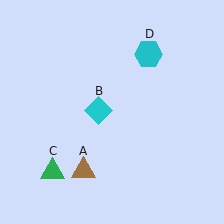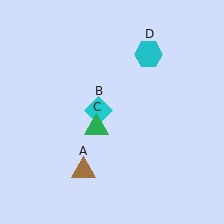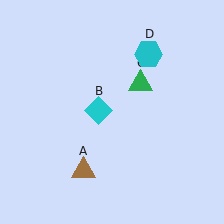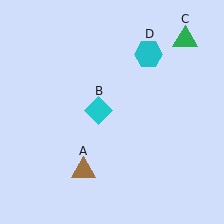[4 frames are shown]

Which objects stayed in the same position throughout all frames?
Brown triangle (object A) and cyan diamond (object B) and cyan hexagon (object D) remained stationary.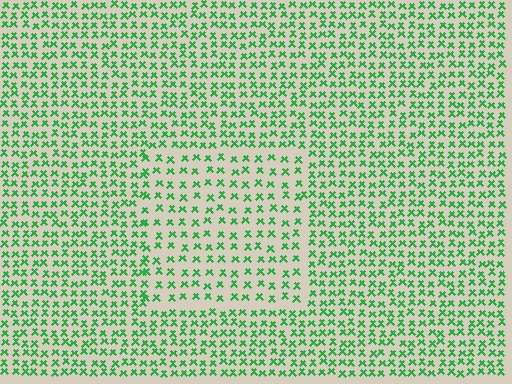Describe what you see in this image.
The image contains small green elements arranged at two different densities. A rectangle-shaped region is visible where the elements are less densely packed than the surrounding area.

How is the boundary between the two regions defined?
The boundary is defined by a change in element density (approximately 1.6x ratio). All elements are the same color, size, and shape.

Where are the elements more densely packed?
The elements are more densely packed outside the rectangle boundary.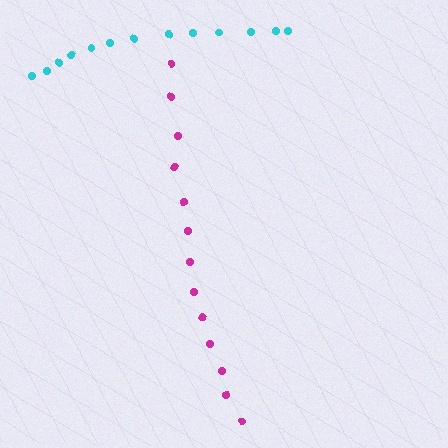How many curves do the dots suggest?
There are 2 distinct paths.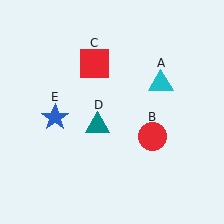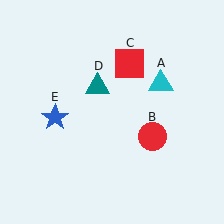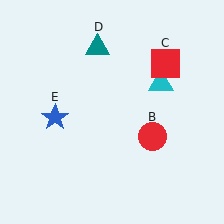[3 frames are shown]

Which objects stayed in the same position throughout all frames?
Cyan triangle (object A) and red circle (object B) and blue star (object E) remained stationary.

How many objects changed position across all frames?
2 objects changed position: red square (object C), teal triangle (object D).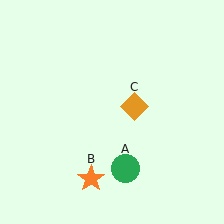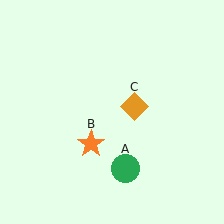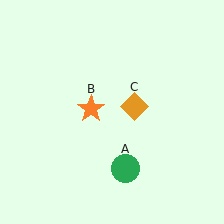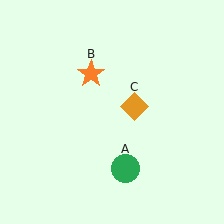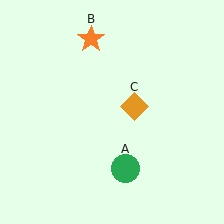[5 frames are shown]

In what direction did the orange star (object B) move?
The orange star (object B) moved up.